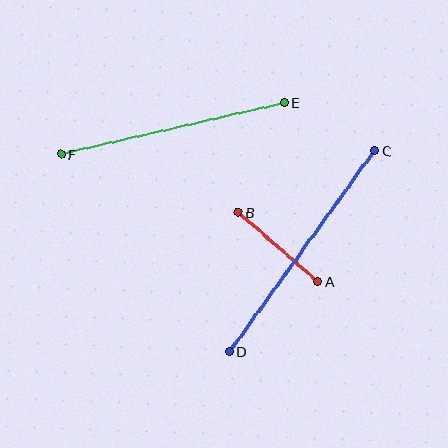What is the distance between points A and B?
The distance is approximately 105 pixels.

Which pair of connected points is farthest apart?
Points C and D are farthest apart.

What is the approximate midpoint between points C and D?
The midpoint is at approximately (302, 251) pixels.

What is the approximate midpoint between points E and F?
The midpoint is at approximately (172, 128) pixels.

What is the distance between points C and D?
The distance is approximately 248 pixels.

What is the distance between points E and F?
The distance is approximately 229 pixels.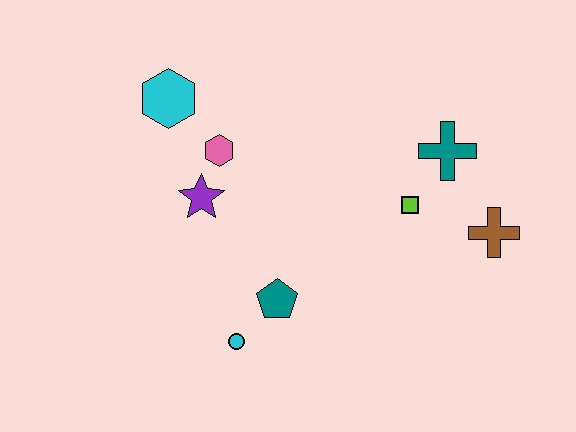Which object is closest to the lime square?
The teal cross is closest to the lime square.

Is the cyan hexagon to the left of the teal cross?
Yes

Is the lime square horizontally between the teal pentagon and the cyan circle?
No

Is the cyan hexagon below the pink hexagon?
No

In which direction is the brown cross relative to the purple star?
The brown cross is to the right of the purple star.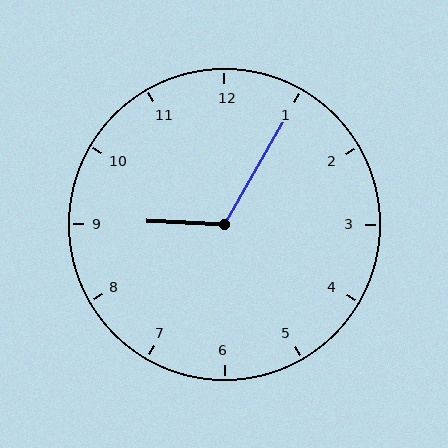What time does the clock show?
9:05.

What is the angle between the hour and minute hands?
Approximately 118 degrees.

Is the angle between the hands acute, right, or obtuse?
It is obtuse.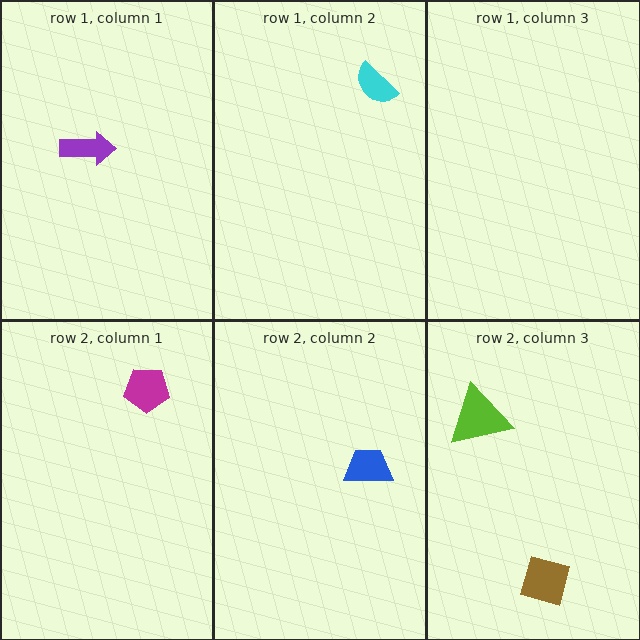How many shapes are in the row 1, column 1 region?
1.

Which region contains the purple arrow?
The row 1, column 1 region.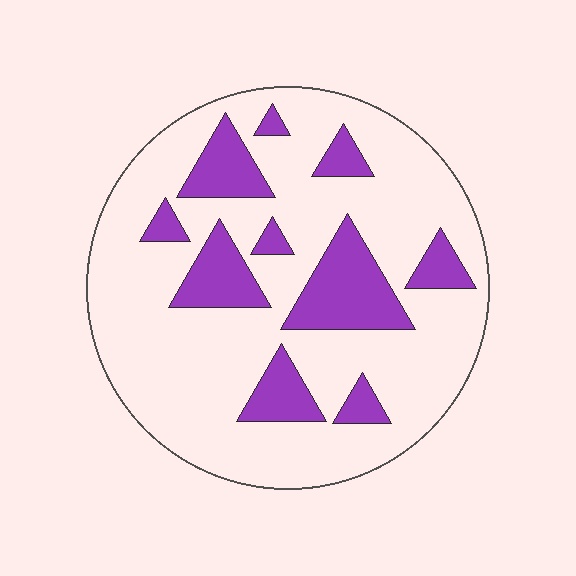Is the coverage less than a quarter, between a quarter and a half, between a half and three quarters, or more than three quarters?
Less than a quarter.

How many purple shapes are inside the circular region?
10.